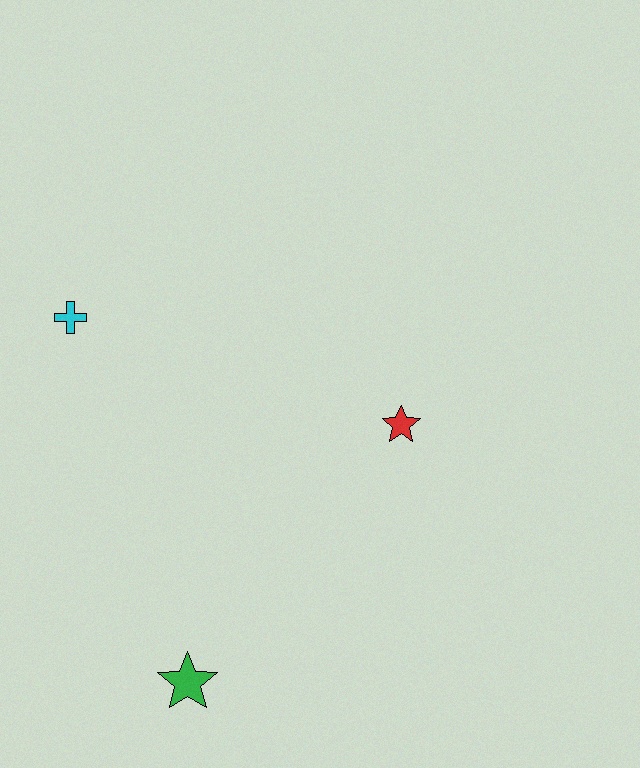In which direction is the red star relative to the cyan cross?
The red star is to the right of the cyan cross.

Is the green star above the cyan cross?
No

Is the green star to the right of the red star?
No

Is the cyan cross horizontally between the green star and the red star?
No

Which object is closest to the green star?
The red star is closest to the green star.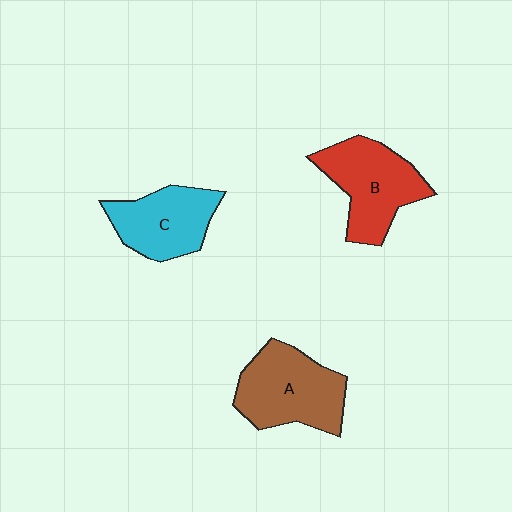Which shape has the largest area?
Shape A (brown).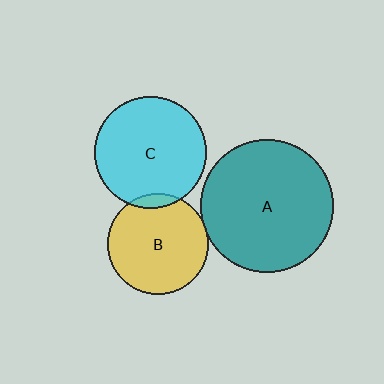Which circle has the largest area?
Circle A (teal).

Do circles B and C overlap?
Yes.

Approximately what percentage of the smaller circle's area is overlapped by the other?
Approximately 5%.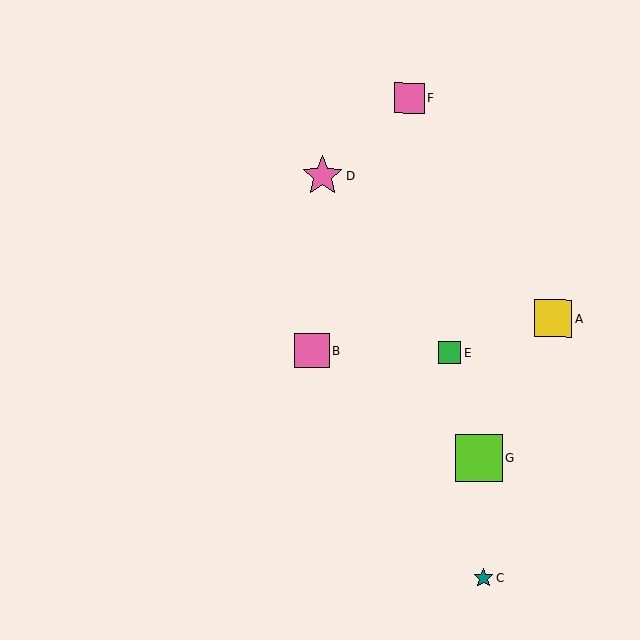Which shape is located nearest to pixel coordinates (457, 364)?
The green square (labeled E) at (449, 352) is nearest to that location.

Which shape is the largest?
The lime square (labeled G) is the largest.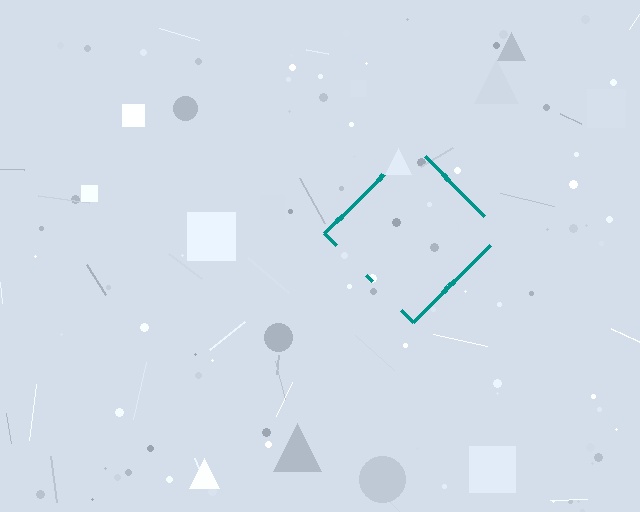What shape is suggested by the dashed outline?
The dashed outline suggests a diamond.